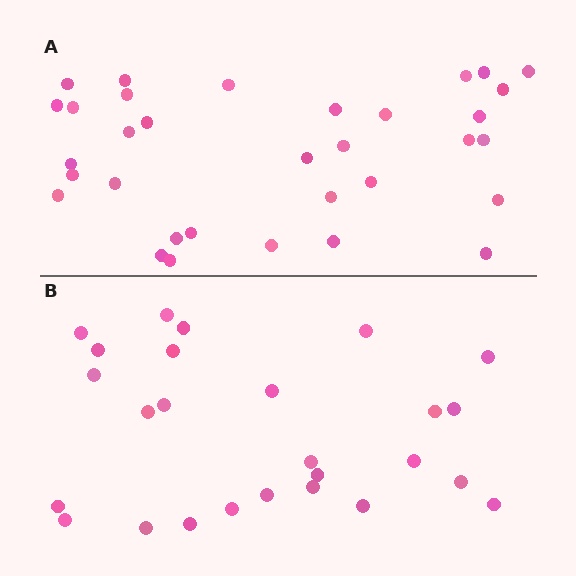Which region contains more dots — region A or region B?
Region A (the top region) has more dots.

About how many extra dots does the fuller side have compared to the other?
Region A has roughly 8 or so more dots than region B.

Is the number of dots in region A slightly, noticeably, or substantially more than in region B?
Region A has noticeably more, but not dramatically so. The ratio is roughly 1.3 to 1.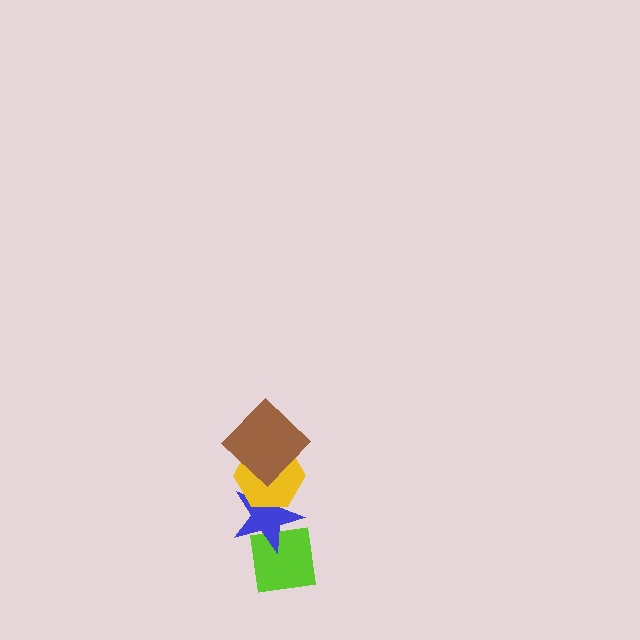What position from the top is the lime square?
The lime square is 4th from the top.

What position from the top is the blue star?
The blue star is 3rd from the top.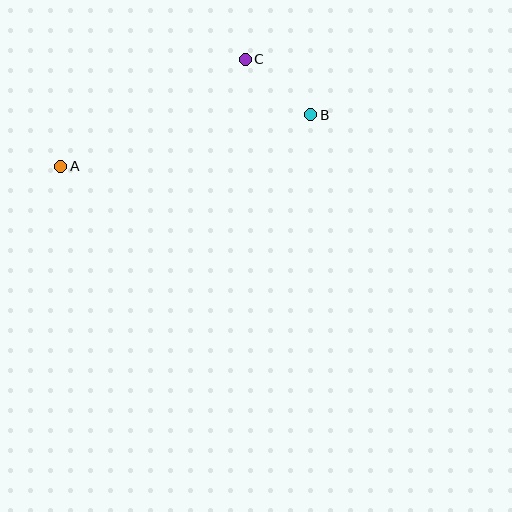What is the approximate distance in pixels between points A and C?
The distance between A and C is approximately 213 pixels.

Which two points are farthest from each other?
Points A and B are farthest from each other.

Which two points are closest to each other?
Points B and C are closest to each other.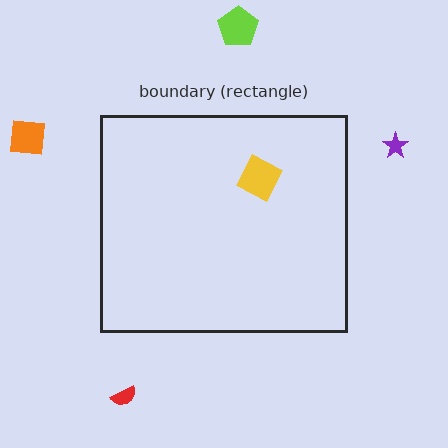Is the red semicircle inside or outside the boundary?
Outside.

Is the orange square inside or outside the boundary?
Outside.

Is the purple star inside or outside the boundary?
Outside.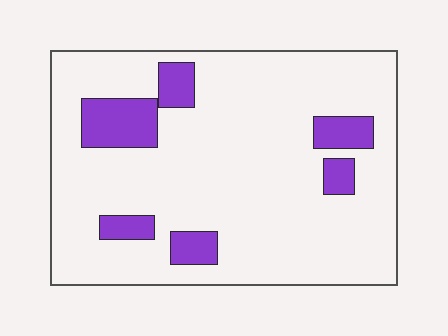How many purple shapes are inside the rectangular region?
6.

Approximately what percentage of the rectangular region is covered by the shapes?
Approximately 15%.